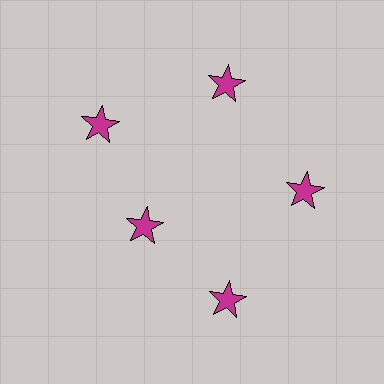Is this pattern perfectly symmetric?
No. The 5 magenta stars are arranged in a ring, but one element near the 8 o'clock position is pulled inward toward the center, breaking the 5-fold rotational symmetry.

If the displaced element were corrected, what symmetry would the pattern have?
It would have 5-fold rotational symmetry — the pattern would map onto itself every 72 degrees.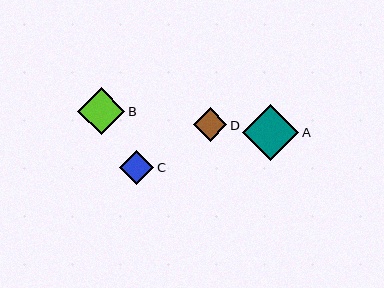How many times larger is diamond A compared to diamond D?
Diamond A is approximately 1.7 times the size of diamond D.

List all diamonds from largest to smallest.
From largest to smallest: A, B, C, D.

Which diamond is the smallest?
Diamond D is the smallest with a size of approximately 33 pixels.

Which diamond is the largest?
Diamond A is the largest with a size of approximately 56 pixels.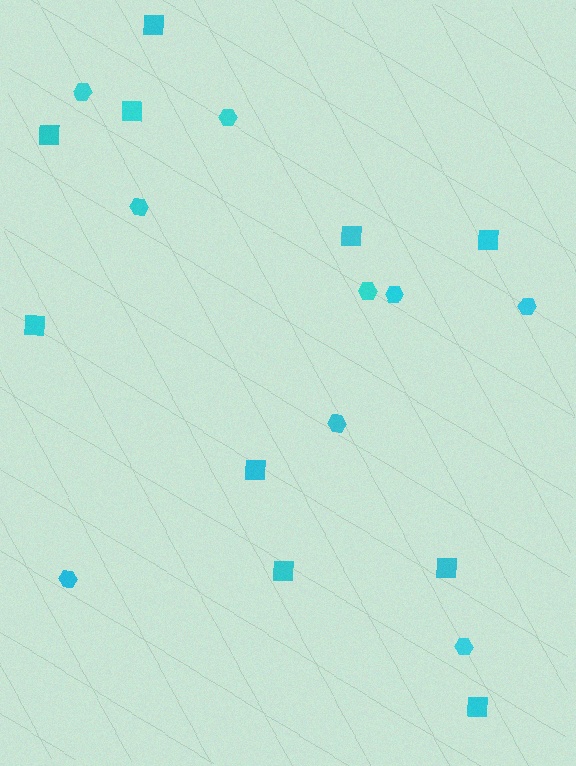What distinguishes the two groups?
There are 2 groups: one group of hexagons (9) and one group of squares (10).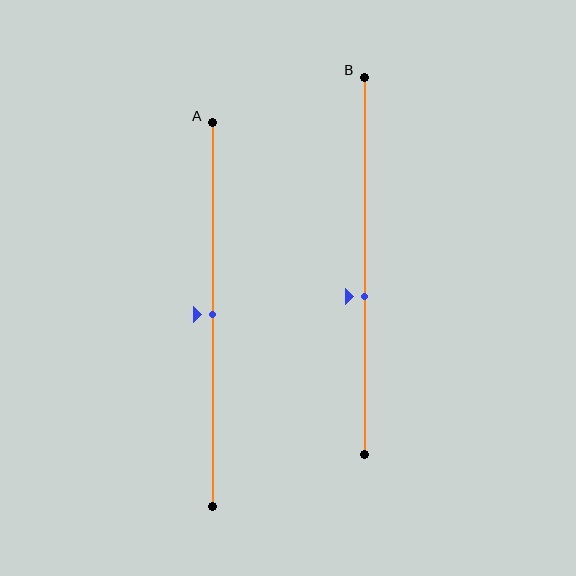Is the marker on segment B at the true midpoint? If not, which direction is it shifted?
No, the marker on segment B is shifted downward by about 8% of the segment length.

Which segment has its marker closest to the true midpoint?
Segment A has its marker closest to the true midpoint.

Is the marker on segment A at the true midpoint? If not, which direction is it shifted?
Yes, the marker on segment A is at the true midpoint.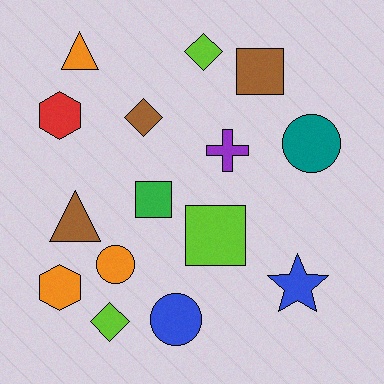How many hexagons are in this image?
There are 2 hexagons.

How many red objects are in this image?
There is 1 red object.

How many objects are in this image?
There are 15 objects.